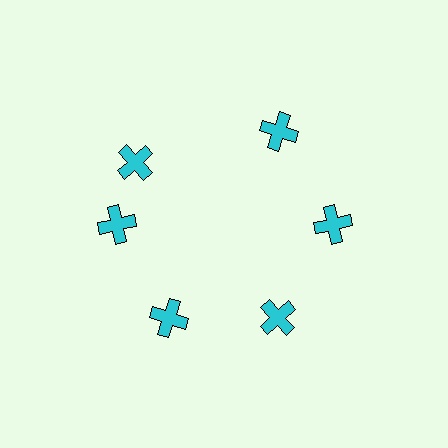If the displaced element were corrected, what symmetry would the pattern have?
It would have 6-fold rotational symmetry — the pattern would map onto itself every 60 degrees.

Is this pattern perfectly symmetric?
No. The 6 cyan crosses are arranged in a ring, but one element near the 11 o'clock position is rotated out of alignment along the ring, breaking the 6-fold rotational symmetry.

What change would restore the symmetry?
The symmetry would be restored by rotating it back into even spacing with its neighbors so that all 6 crosses sit at equal angles and equal distance from the center.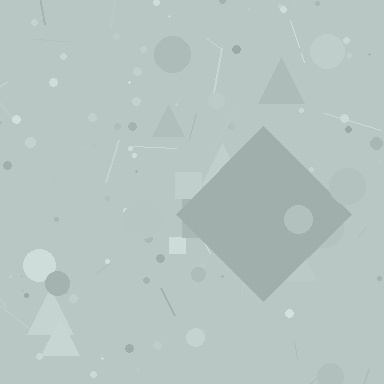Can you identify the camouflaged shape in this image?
The camouflaged shape is a diamond.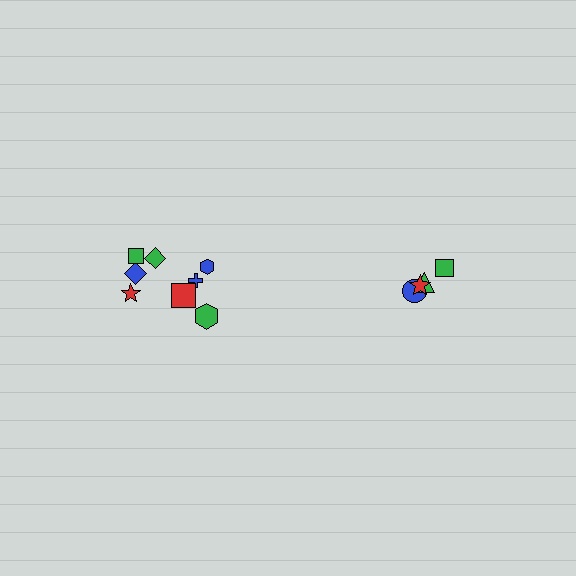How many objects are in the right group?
There are 4 objects.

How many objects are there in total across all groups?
There are 12 objects.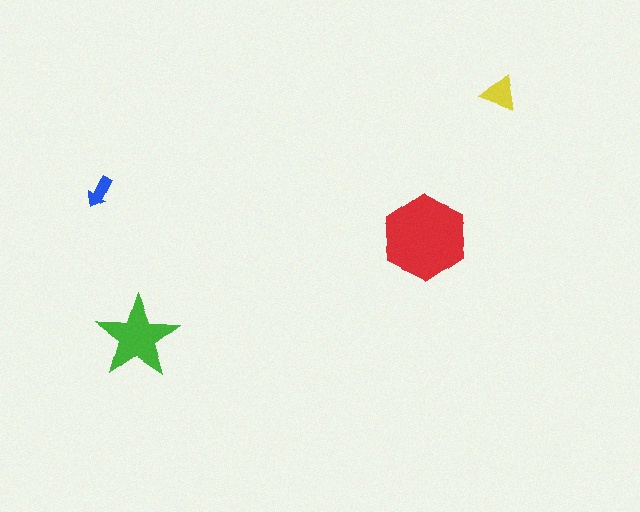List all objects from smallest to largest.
The blue arrow, the yellow triangle, the green star, the red hexagon.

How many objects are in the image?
There are 4 objects in the image.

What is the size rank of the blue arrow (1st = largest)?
4th.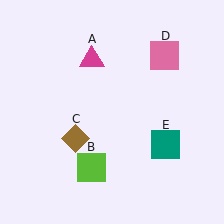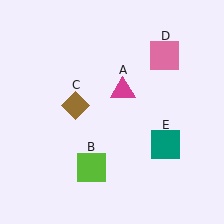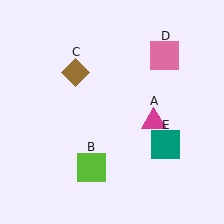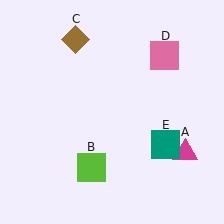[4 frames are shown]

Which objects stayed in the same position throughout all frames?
Lime square (object B) and pink square (object D) and teal square (object E) remained stationary.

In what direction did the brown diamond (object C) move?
The brown diamond (object C) moved up.